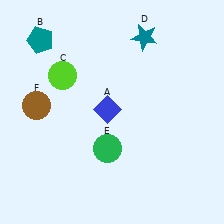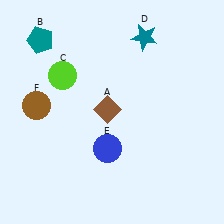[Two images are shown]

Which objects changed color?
A changed from blue to brown. E changed from green to blue.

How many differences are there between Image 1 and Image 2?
There are 2 differences between the two images.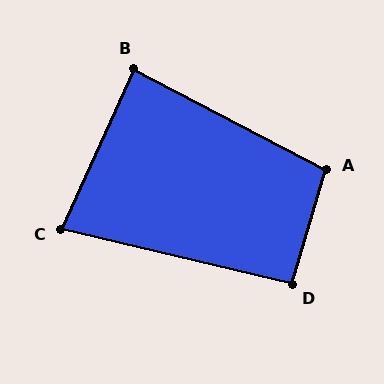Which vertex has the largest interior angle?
A, at approximately 101 degrees.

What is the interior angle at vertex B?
Approximately 87 degrees (approximately right).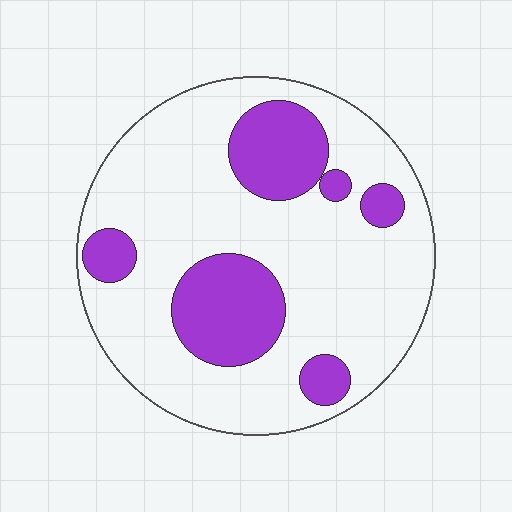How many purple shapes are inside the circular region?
6.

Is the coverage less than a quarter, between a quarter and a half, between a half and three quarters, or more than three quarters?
Less than a quarter.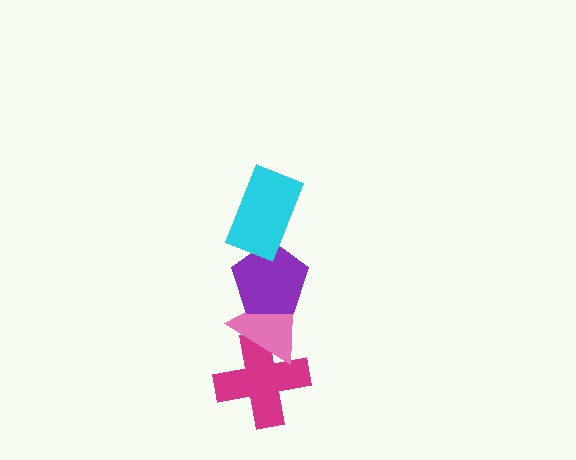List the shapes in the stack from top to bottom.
From top to bottom: the cyan rectangle, the purple pentagon, the pink triangle, the magenta cross.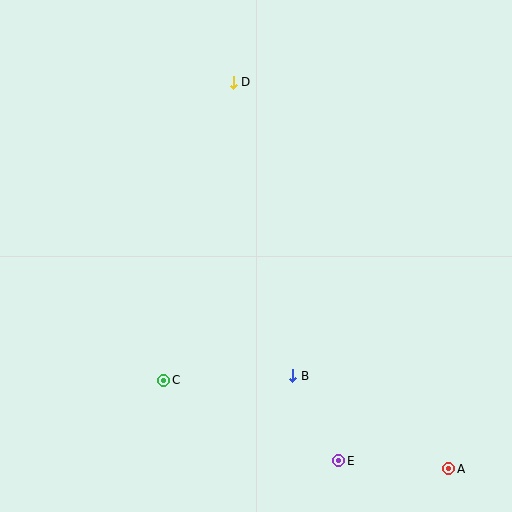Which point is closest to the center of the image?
Point B at (293, 376) is closest to the center.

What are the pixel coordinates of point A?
Point A is at (449, 469).